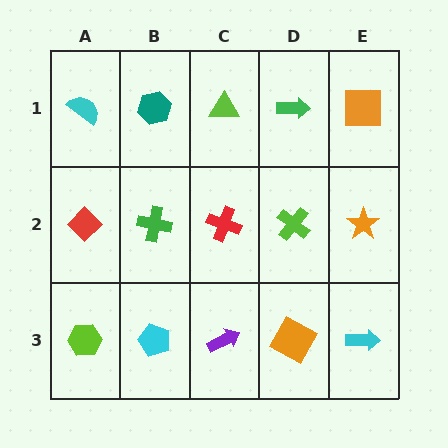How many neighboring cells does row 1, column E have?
2.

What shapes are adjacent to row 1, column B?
A green cross (row 2, column B), a cyan semicircle (row 1, column A), a lime triangle (row 1, column C).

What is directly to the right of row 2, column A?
A green cross.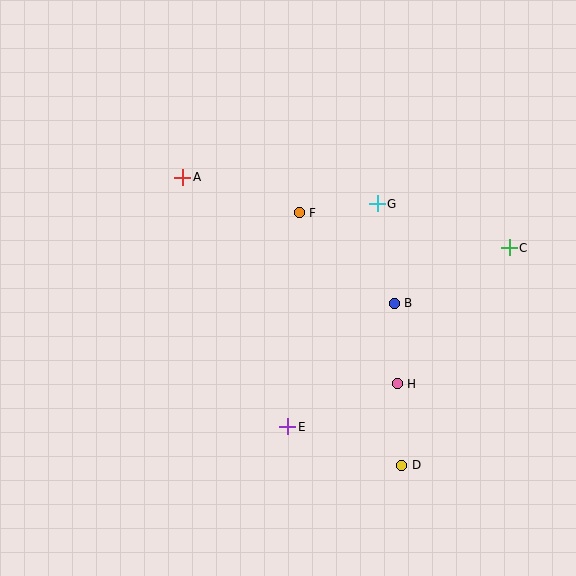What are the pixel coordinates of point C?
Point C is at (509, 248).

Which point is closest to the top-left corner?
Point A is closest to the top-left corner.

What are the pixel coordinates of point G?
Point G is at (377, 204).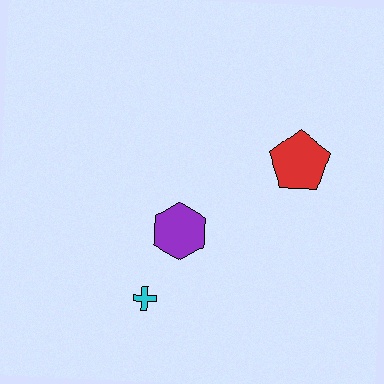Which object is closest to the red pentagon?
The purple hexagon is closest to the red pentagon.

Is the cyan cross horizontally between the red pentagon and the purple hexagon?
No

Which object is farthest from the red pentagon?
The cyan cross is farthest from the red pentagon.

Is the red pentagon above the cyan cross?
Yes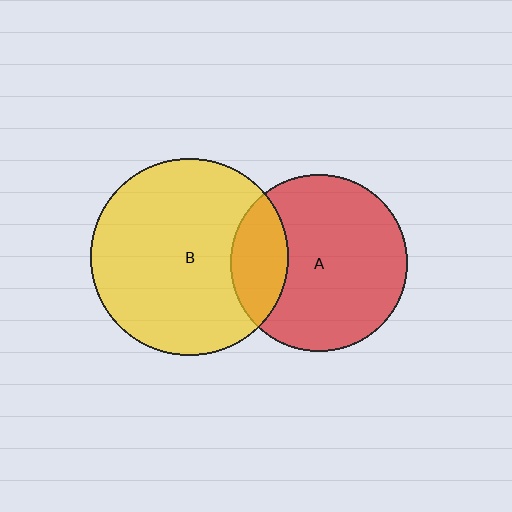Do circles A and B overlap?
Yes.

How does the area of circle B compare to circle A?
Approximately 1.3 times.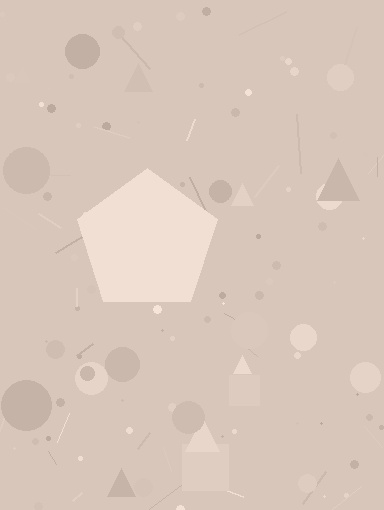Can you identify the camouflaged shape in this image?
The camouflaged shape is a pentagon.